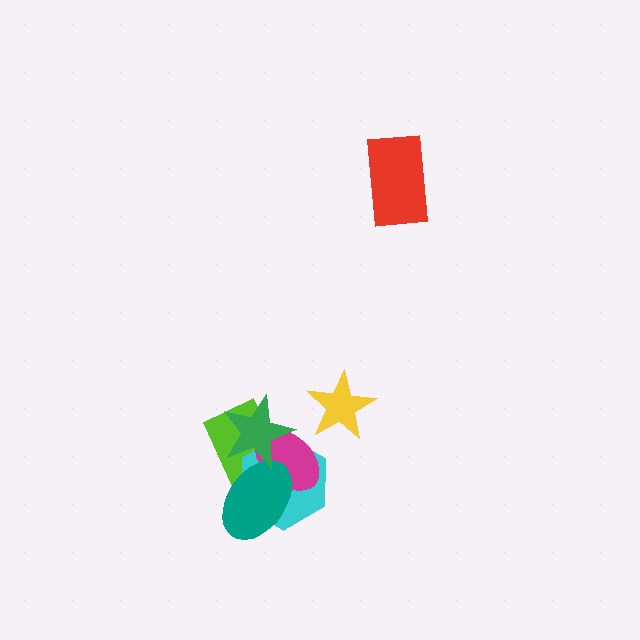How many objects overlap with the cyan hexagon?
4 objects overlap with the cyan hexagon.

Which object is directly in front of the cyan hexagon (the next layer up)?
The magenta ellipse is directly in front of the cyan hexagon.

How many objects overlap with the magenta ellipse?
4 objects overlap with the magenta ellipse.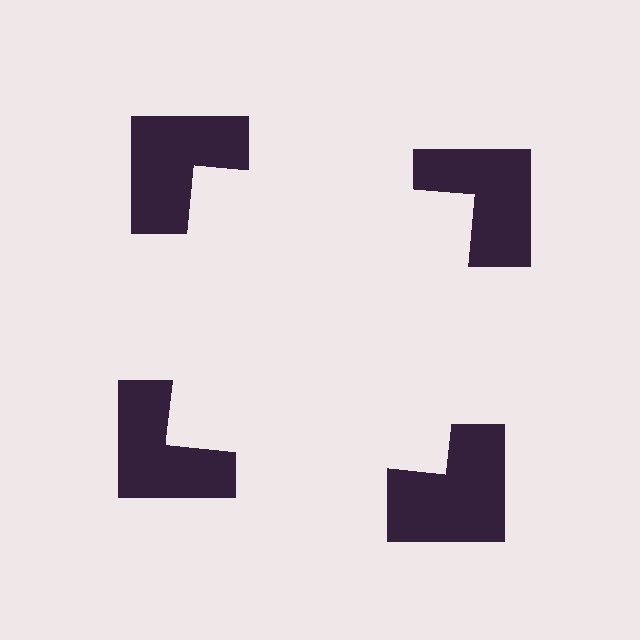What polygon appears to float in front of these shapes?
An illusory square — its edges are inferred from the aligned wedge cuts in the notched squares, not physically drawn.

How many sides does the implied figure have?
4 sides.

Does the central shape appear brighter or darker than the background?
It typically appears slightly brighter than the background, even though no actual brightness change is drawn.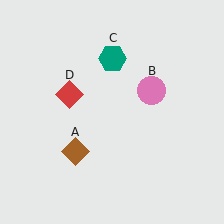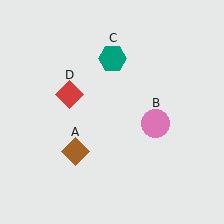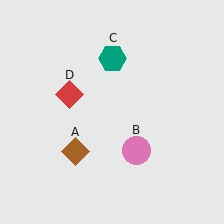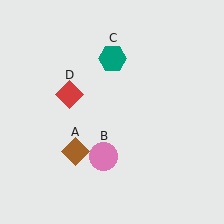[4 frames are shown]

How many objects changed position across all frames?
1 object changed position: pink circle (object B).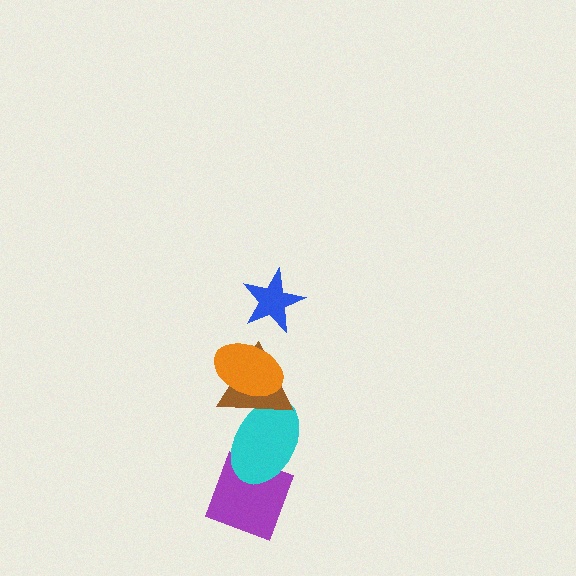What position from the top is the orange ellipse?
The orange ellipse is 2nd from the top.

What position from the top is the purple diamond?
The purple diamond is 5th from the top.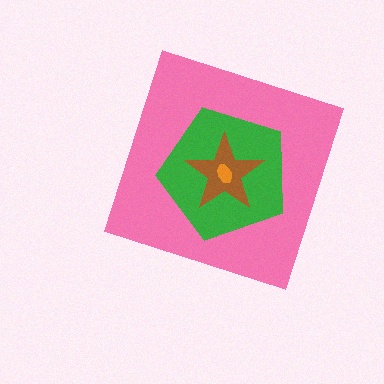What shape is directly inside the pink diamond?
The green pentagon.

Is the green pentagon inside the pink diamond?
Yes.